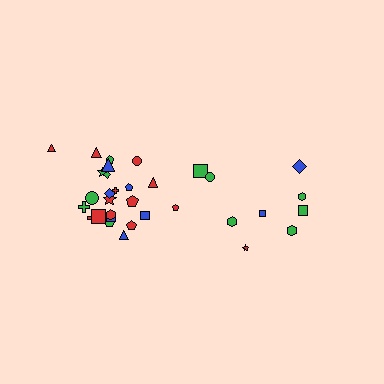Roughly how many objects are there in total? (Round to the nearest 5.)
Roughly 35 objects in total.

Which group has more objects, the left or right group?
The left group.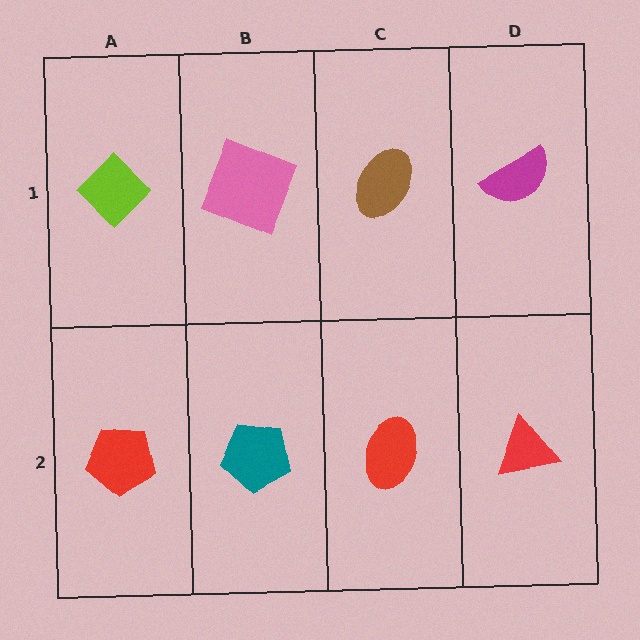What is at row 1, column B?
A pink square.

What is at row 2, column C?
A red ellipse.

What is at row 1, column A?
A lime diamond.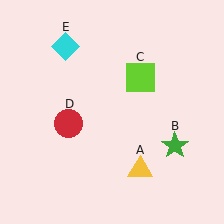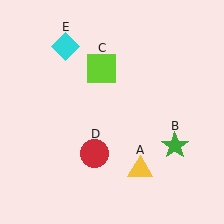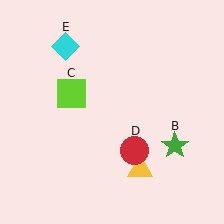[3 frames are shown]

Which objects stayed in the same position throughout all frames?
Yellow triangle (object A) and green star (object B) and cyan diamond (object E) remained stationary.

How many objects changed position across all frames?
2 objects changed position: lime square (object C), red circle (object D).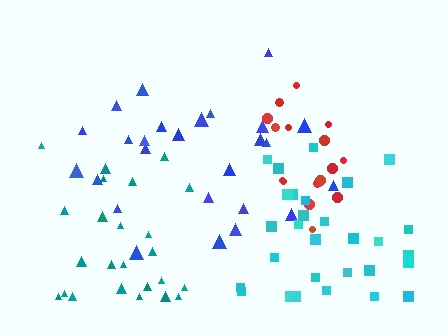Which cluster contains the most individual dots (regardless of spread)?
Cyan (30).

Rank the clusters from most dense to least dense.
red, cyan, teal, blue.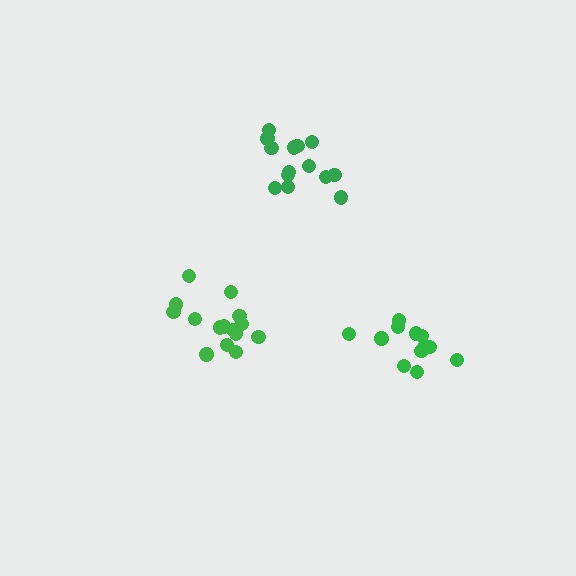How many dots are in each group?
Group 1: 12 dots, Group 2: 15 dots, Group 3: 14 dots (41 total).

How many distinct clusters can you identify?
There are 3 distinct clusters.